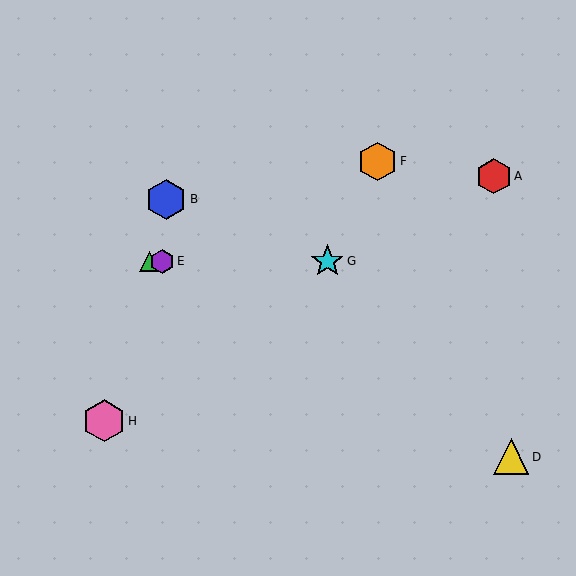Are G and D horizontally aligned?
No, G is at y≈261 and D is at y≈457.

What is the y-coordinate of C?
Object C is at y≈261.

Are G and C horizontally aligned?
Yes, both are at y≈261.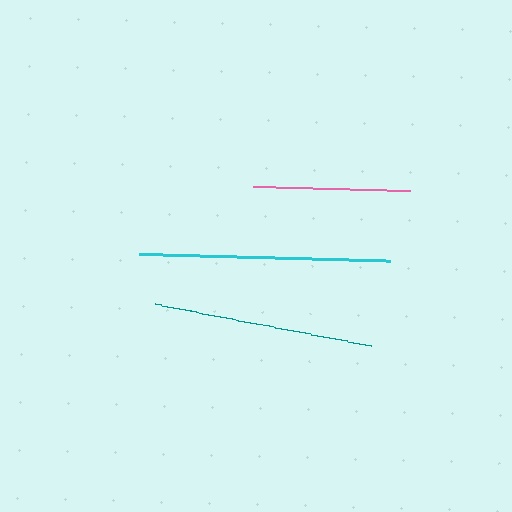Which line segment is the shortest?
The pink line is the shortest at approximately 157 pixels.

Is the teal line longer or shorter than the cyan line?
The cyan line is longer than the teal line.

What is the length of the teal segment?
The teal segment is approximately 220 pixels long.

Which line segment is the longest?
The cyan line is the longest at approximately 250 pixels.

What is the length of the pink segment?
The pink segment is approximately 157 pixels long.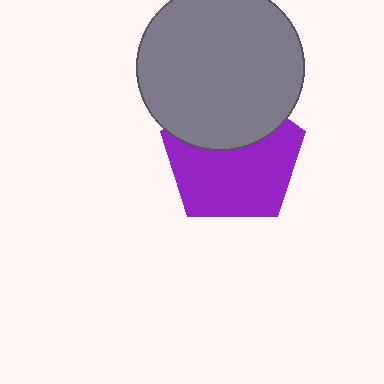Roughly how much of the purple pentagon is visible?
About half of it is visible (roughly 63%).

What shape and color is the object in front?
The object in front is a gray circle.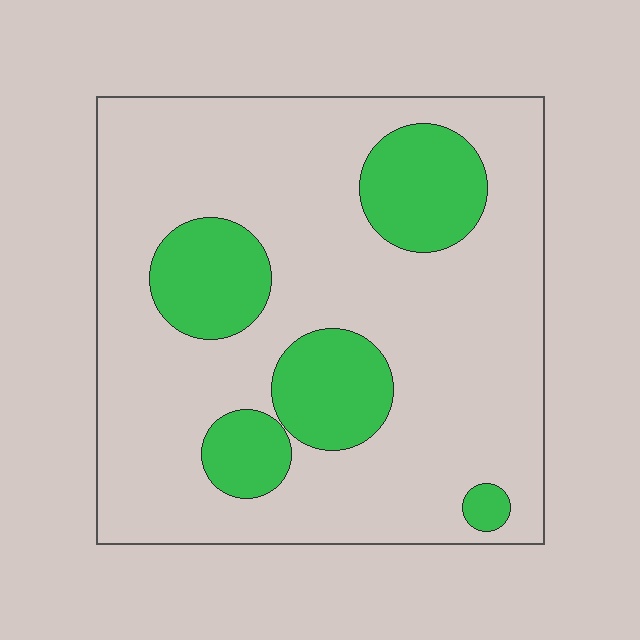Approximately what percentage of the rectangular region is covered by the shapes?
Approximately 20%.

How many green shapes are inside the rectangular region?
5.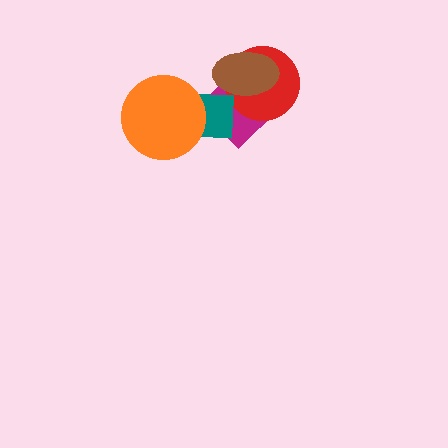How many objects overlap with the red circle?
2 objects overlap with the red circle.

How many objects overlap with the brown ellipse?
2 objects overlap with the brown ellipse.